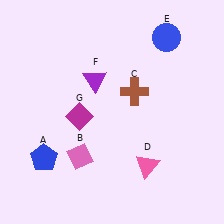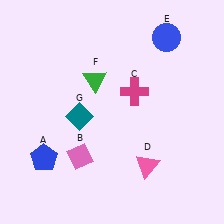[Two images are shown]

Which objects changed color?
C changed from brown to magenta. F changed from purple to green. G changed from magenta to teal.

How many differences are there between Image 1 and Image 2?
There are 3 differences between the two images.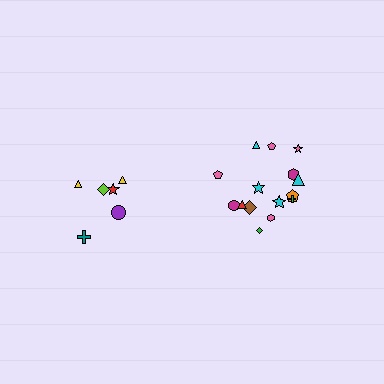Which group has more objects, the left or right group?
The right group.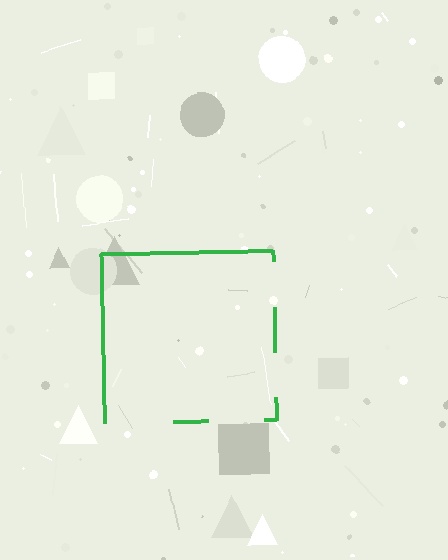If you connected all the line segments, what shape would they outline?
They would outline a square.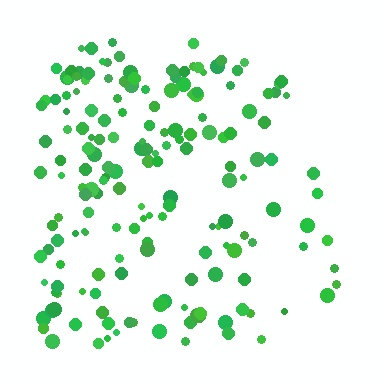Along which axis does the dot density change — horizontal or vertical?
Horizontal.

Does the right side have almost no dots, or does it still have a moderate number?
Still a moderate number, just noticeably fewer than the left.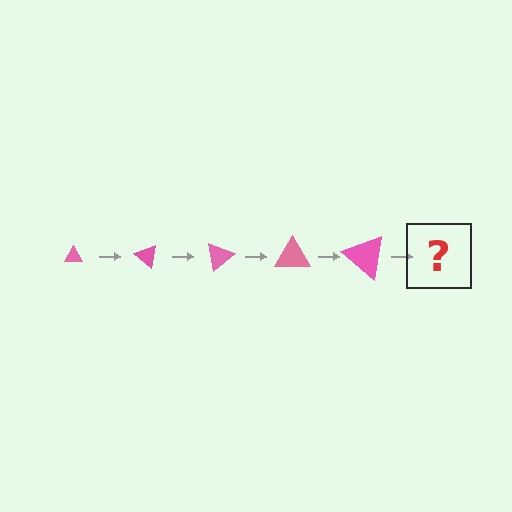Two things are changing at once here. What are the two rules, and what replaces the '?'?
The two rules are that the triangle grows larger each step and it rotates 40 degrees each step. The '?' should be a triangle, larger than the previous one and rotated 200 degrees from the start.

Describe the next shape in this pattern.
It should be a triangle, larger than the previous one and rotated 200 degrees from the start.